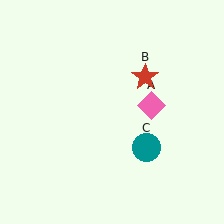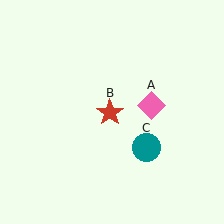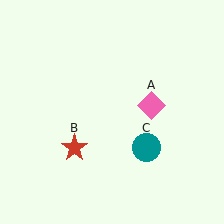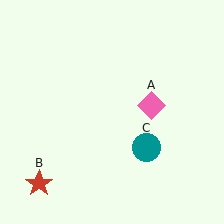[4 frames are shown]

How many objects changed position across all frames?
1 object changed position: red star (object B).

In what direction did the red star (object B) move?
The red star (object B) moved down and to the left.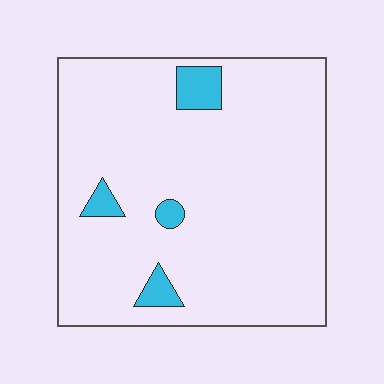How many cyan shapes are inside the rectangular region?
4.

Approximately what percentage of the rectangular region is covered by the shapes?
Approximately 5%.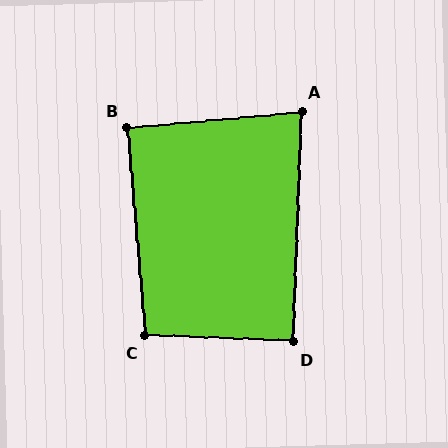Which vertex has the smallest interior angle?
A, at approximately 83 degrees.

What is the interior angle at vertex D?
Approximately 90 degrees (approximately right).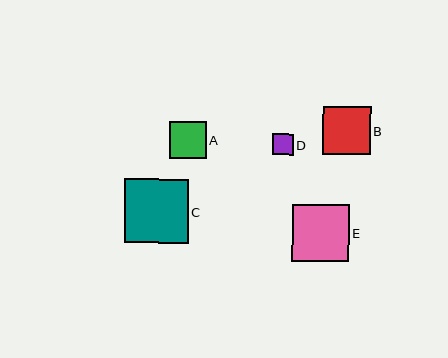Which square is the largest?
Square C is the largest with a size of approximately 64 pixels.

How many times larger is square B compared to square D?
Square B is approximately 2.3 times the size of square D.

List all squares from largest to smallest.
From largest to smallest: C, E, B, A, D.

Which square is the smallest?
Square D is the smallest with a size of approximately 21 pixels.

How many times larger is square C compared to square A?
Square C is approximately 1.8 times the size of square A.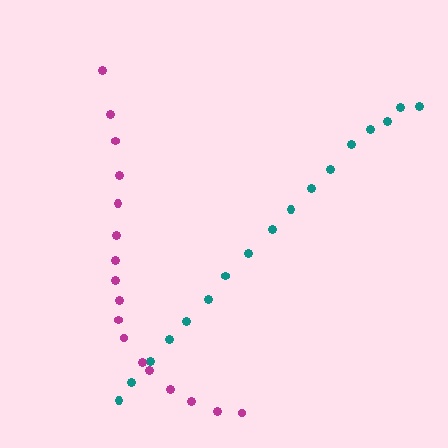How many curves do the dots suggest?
There are 2 distinct paths.